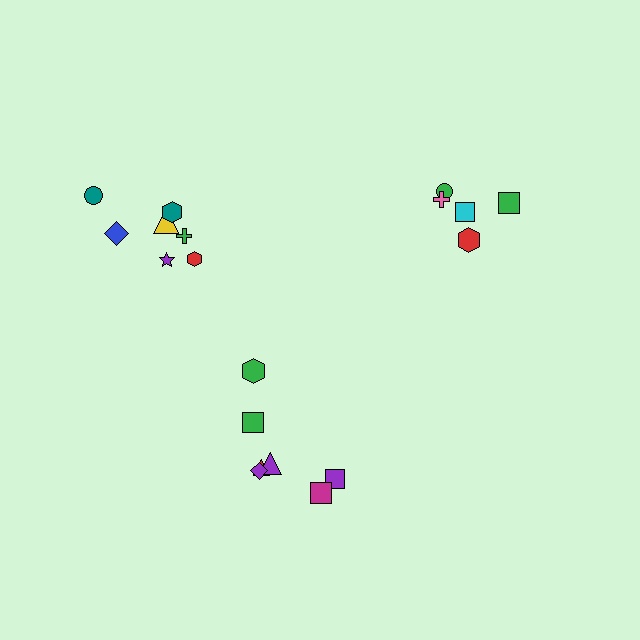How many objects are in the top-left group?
There are 7 objects.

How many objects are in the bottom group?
There are 7 objects.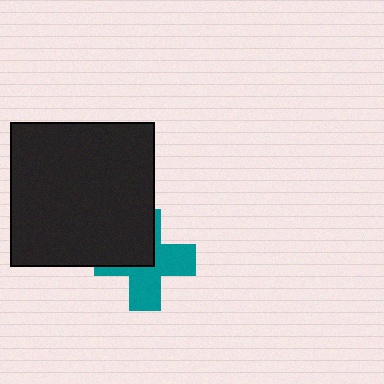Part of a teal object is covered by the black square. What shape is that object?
It is a cross.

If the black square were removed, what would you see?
You would see the complete teal cross.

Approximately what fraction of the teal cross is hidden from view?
Roughly 43% of the teal cross is hidden behind the black square.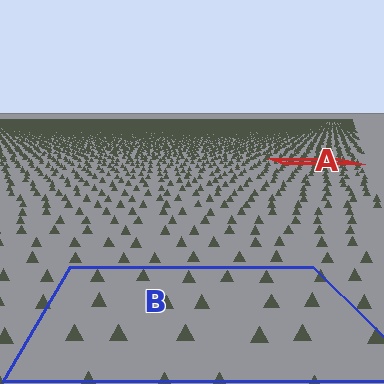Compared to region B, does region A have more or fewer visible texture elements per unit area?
Region A has more texture elements per unit area — they are packed more densely because it is farther away.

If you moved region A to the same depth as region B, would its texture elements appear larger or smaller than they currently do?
They would appear larger. At a closer depth, the same texture elements are projected at a bigger on-screen size.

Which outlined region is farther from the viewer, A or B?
Region A is farther from the viewer — the texture elements inside it appear smaller and more densely packed.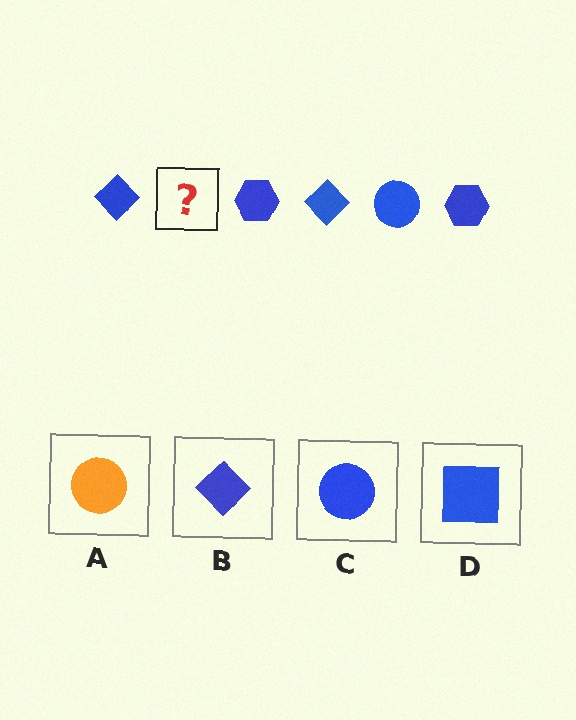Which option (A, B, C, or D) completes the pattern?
C.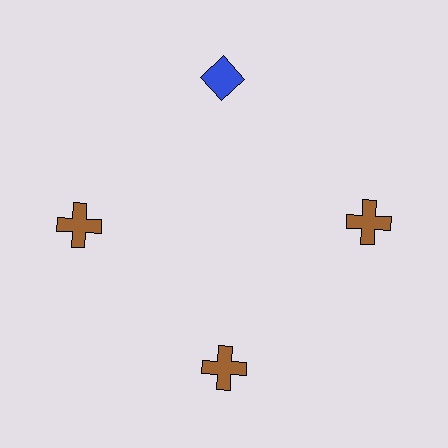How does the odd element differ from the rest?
It differs in both color (blue instead of brown) and shape (diamond instead of cross).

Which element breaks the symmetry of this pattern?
The blue diamond at roughly the 12 o'clock position breaks the symmetry. All other shapes are brown crosses.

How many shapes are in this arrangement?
There are 4 shapes arranged in a ring pattern.